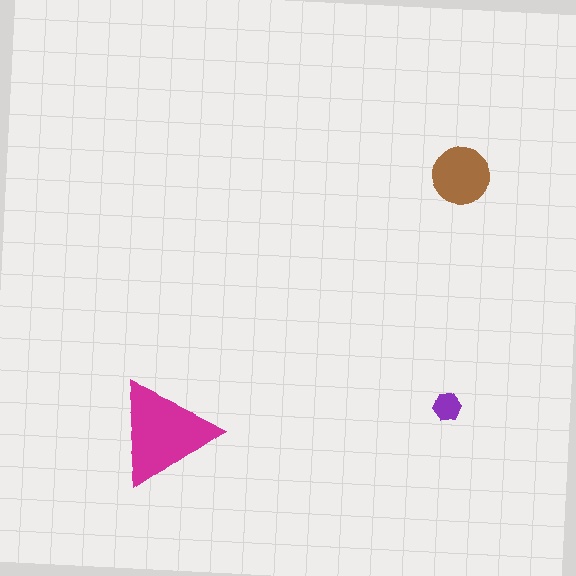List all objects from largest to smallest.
The magenta triangle, the brown circle, the purple hexagon.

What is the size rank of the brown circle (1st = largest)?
2nd.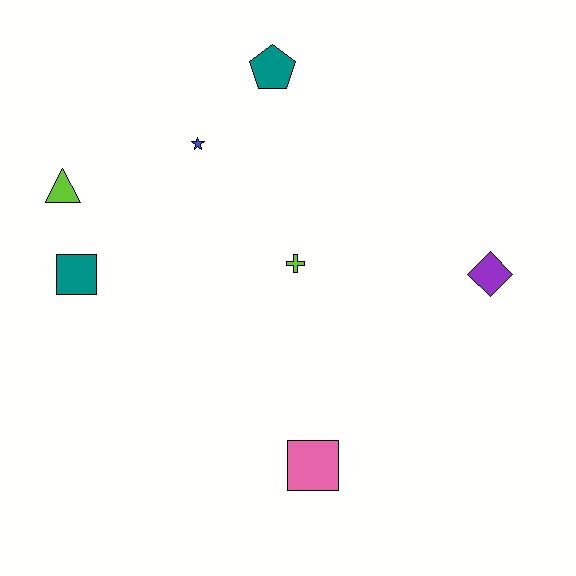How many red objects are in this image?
There are no red objects.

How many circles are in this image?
There are no circles.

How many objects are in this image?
There are 7 objects.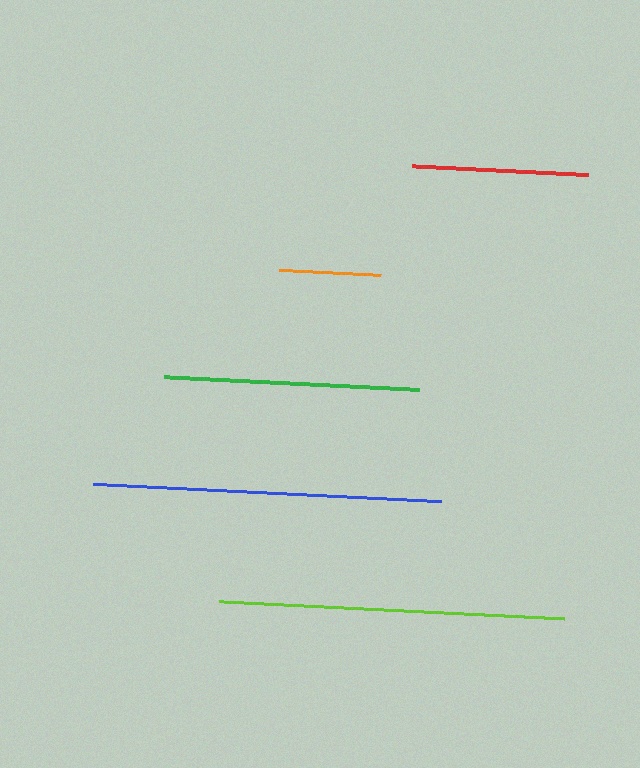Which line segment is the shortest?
The orange line is the shortest at approximately 103 pixels.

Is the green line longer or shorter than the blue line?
The blue line is longer than the green line.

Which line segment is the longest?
The blue line is the longest at approximately 348 pixels.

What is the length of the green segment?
The green segment is approximately 255 pixels long.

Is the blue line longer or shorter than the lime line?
The blue line is longer than the lime line.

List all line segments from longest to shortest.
From longest to shortest: blue, lime, green, red, orange.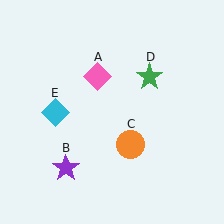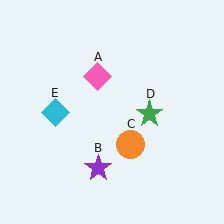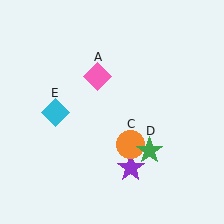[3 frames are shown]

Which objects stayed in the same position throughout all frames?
Pink diamond (object A) and orange circle (object C) and cyan diamond (object E) remained stationary.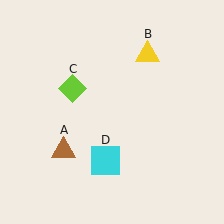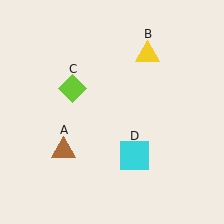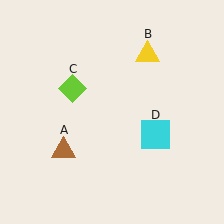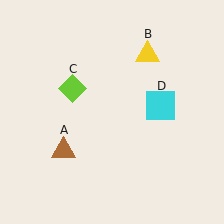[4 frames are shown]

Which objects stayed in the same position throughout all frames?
Brown triangle (object A) and yellow triangle (object B) and lime diamond (object C) remained stationary.